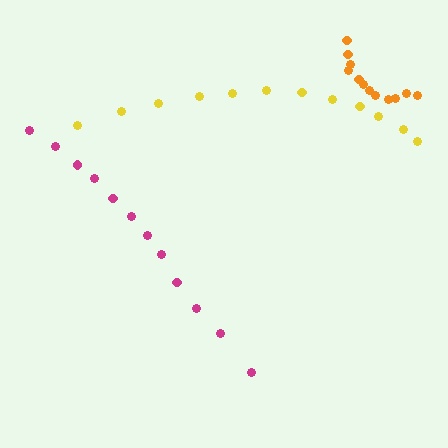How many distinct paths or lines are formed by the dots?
There are 3 distinct paths.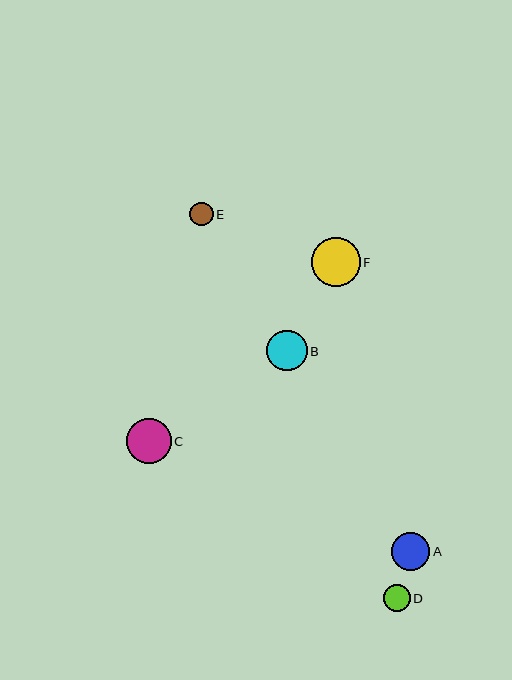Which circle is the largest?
Circle F is the largest with a size of approximately 49 pixels.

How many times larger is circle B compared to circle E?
Circle B is approximately 1.7 times the size of circle E.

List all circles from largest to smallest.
From largest to smallest: F, C, B, A, D, E.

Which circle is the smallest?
Circle E is the smallest with a size of approximately 24 pixels.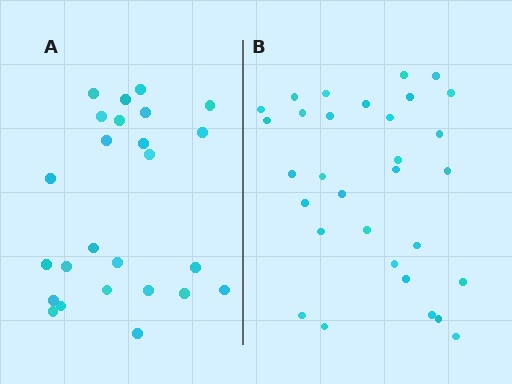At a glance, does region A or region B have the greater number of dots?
Region B (the right region) has more dots.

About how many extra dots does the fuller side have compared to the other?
Region B has about 6 more dots than region A.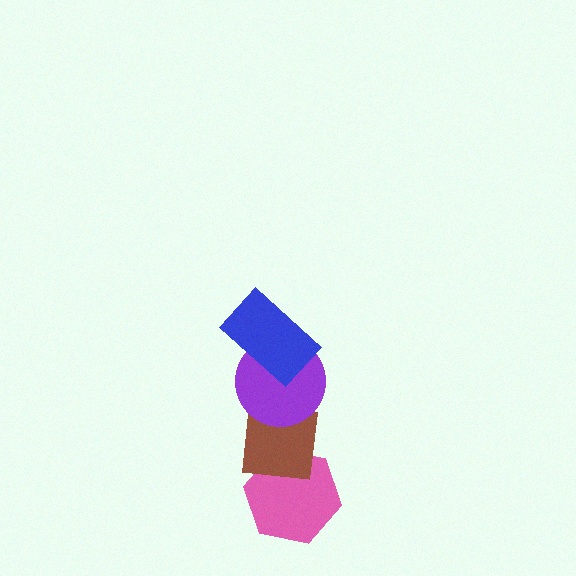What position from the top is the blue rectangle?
The blue rectangle is 1st from the top.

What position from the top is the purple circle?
The purple circle is 2nd from the top.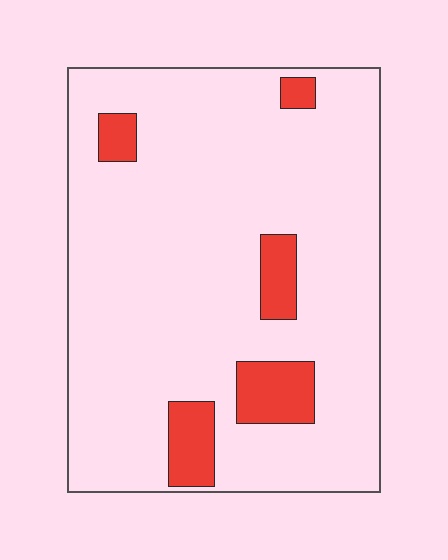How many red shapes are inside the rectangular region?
5.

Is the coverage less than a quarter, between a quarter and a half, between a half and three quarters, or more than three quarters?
Less than a quarter.